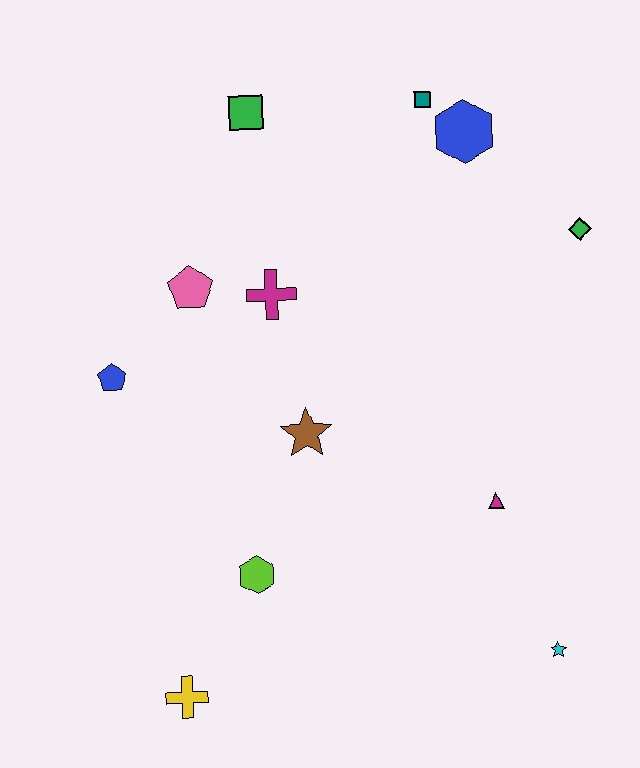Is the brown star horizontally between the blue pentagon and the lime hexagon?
No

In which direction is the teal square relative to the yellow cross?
The teal square is above the yellow cross.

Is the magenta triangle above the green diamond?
No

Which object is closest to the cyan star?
The magenta triangle is closest to the cyan star.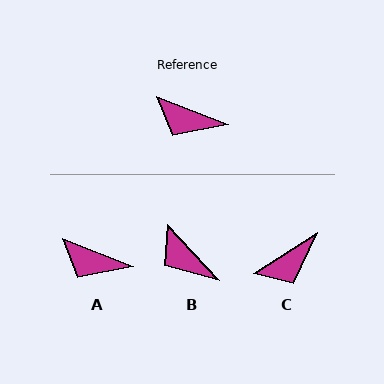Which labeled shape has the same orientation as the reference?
A.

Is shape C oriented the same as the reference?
No, it is off by about 54 degrees.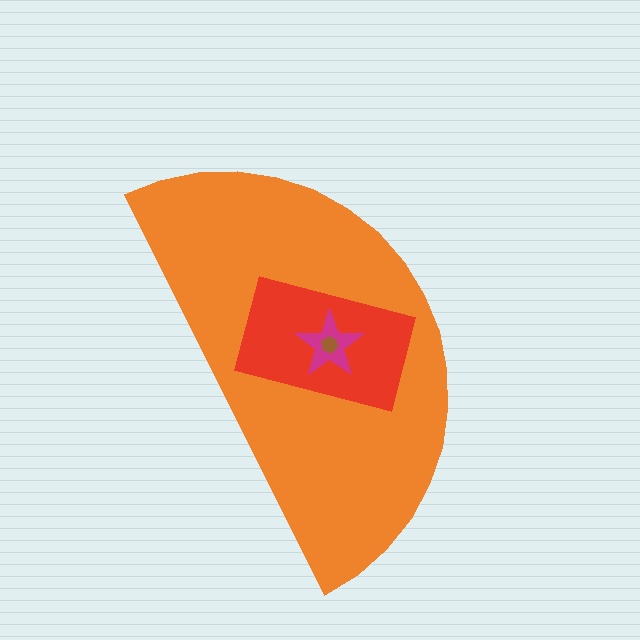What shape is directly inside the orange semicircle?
The red rectangle.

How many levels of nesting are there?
4.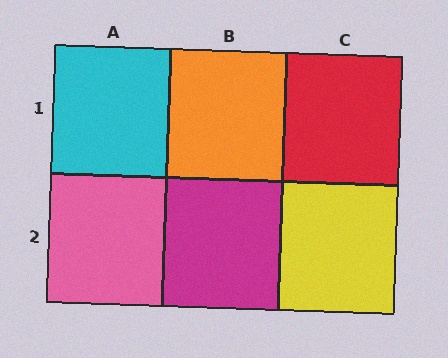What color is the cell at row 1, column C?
Red.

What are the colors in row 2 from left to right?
Pink, magenta, yellow.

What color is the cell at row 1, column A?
Cyan.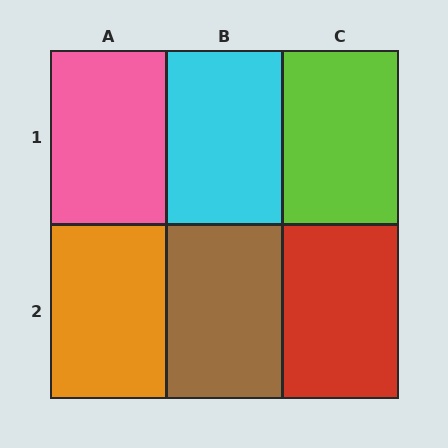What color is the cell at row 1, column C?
Lime.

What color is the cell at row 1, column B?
Cyan.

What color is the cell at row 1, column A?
Pink.